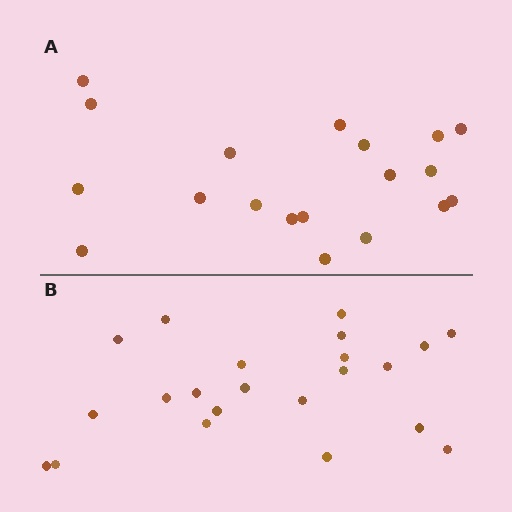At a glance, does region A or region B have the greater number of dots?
Region B (the bottom region) has more dots.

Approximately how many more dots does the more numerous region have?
Region B has just a few more — roughly 2 or 3 more dots than region A.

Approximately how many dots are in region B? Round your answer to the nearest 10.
About 20 dots. (The exact count is 22, which rounds to 20.)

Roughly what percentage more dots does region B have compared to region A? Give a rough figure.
About 15% more.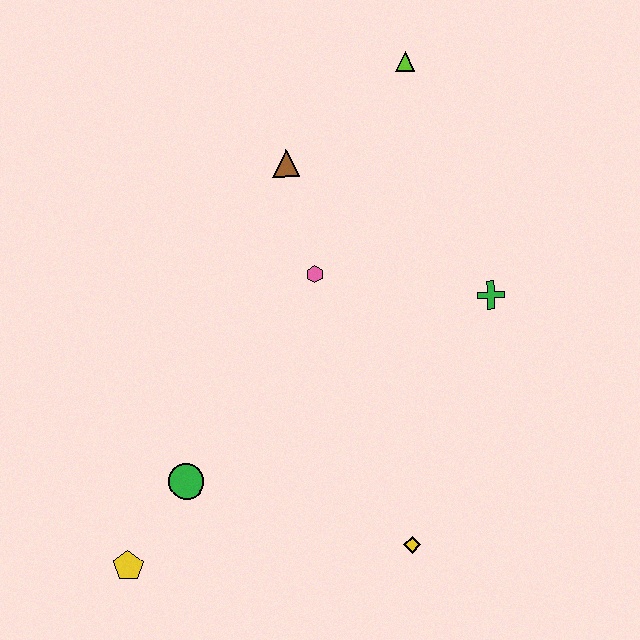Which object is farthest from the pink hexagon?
The yellow pentagon is farthest from the pink hexagon.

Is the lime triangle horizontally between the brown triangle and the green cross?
Yes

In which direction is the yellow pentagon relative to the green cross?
The yellow pentagon is to the left of the green cross.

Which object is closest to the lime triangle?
The brown triangle is closest to the lime triangle.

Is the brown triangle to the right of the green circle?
Yes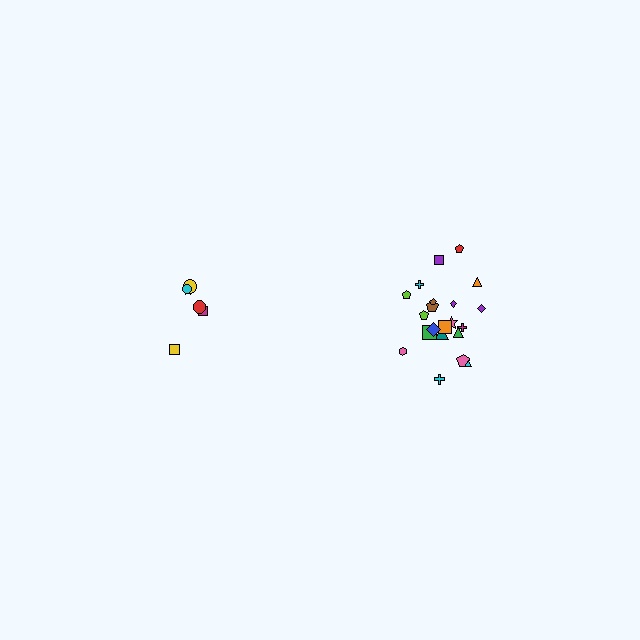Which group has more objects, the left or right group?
The right group.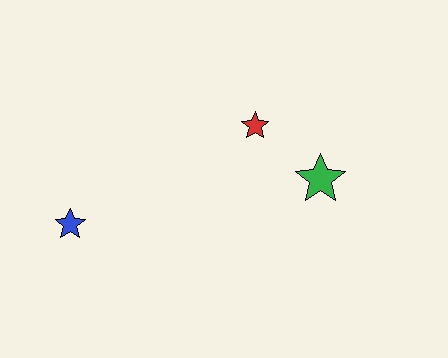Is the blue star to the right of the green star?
No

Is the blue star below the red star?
Yes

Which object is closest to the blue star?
The red star is closest to the blue star.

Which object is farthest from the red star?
The blue star is farthest from the red star.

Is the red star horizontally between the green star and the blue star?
Yes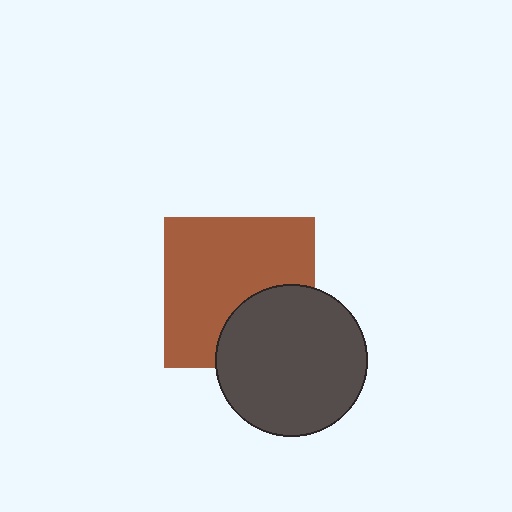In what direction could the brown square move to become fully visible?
The brown square could move up. That would shift it out from behind the dark gray circle entirely.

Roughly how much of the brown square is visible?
Most of it is visible (roughly 69%).